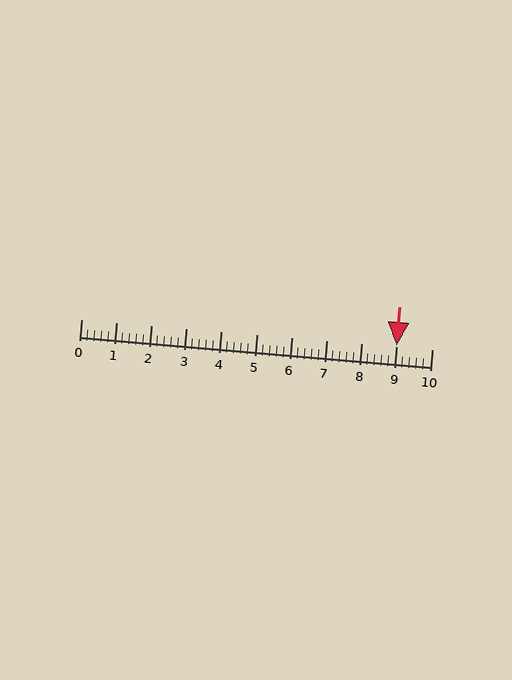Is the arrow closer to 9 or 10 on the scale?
The arrow is closer to 9.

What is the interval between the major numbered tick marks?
The major tick marks are spaced 1 units apart.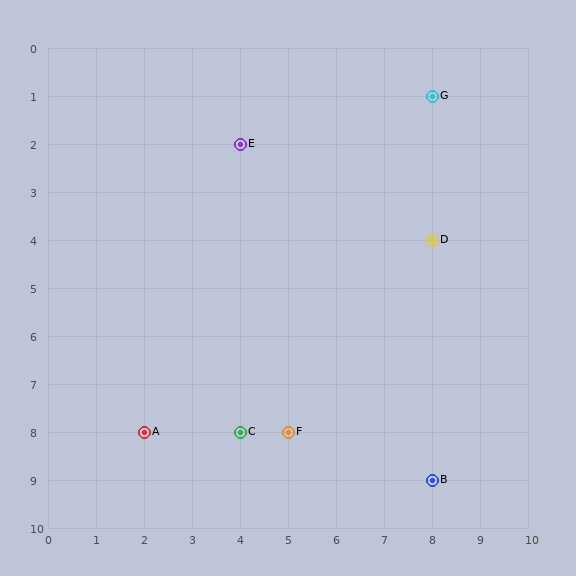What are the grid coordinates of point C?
Point C is at grid coordinates (4, 8).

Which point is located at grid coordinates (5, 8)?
Point F is at (5, 8).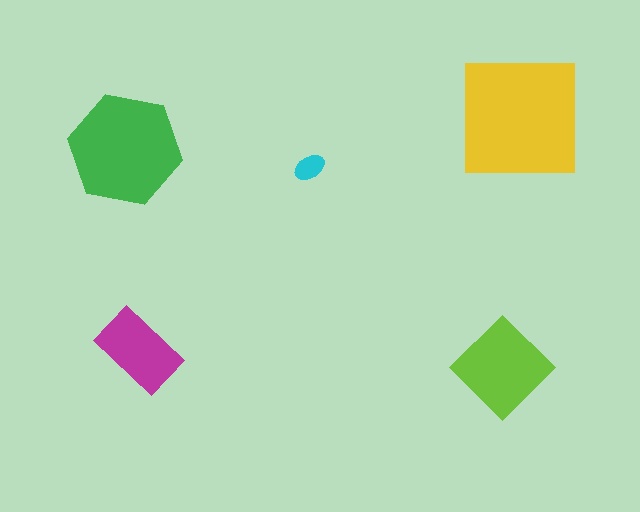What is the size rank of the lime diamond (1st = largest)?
3rd.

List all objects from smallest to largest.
The cyan ellipse, the magenta rectangle, the lime diamond, the green hexagon, the yellow square.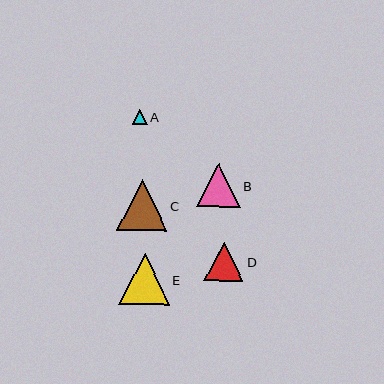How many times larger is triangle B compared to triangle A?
Triangle B is approximately 2.9 times the size of triangle A.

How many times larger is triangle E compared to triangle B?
Triangle E is approximately 1.2 times the size of triangle B.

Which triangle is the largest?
Triangle E is the largest with a size of approximately 51 pixels.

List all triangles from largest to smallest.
From largest to smallest: E, C, B, D, A.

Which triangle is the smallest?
Triangle A is the smallest with a size of approximately 15 pixels.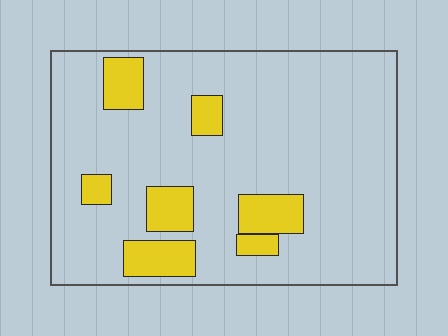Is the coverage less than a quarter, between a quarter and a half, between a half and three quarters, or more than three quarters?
Less than a quarter.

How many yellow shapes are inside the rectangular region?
7.